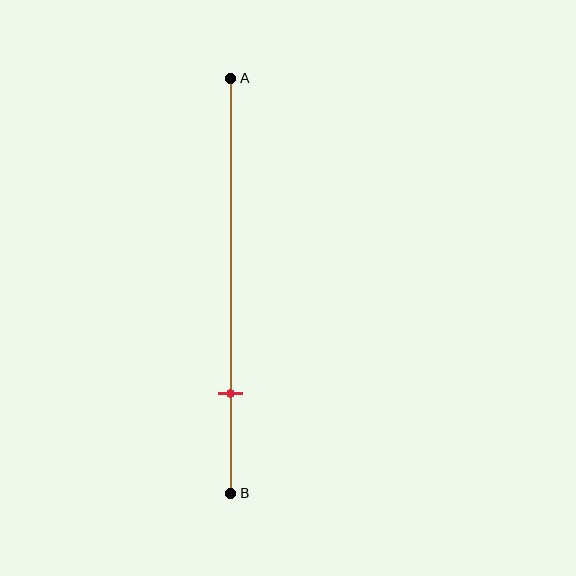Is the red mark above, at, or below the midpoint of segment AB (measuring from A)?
The red mark is below the midpoint of segment AB.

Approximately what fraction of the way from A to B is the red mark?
The red mark is approximately 75% of the way from A to B.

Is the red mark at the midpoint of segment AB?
No, the mark is at about 75% from A, not at the 50% midpoint.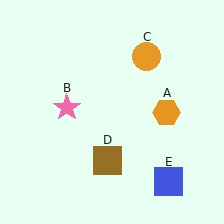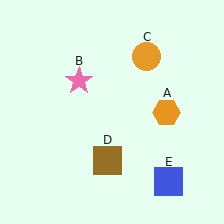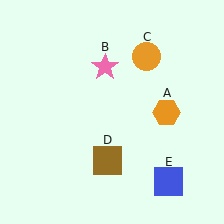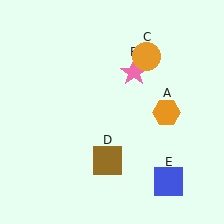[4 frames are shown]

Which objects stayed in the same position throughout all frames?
Orange hexagon (object A) and orange circle (object C) and brown square (object D) and blue square (object E) remained stationary.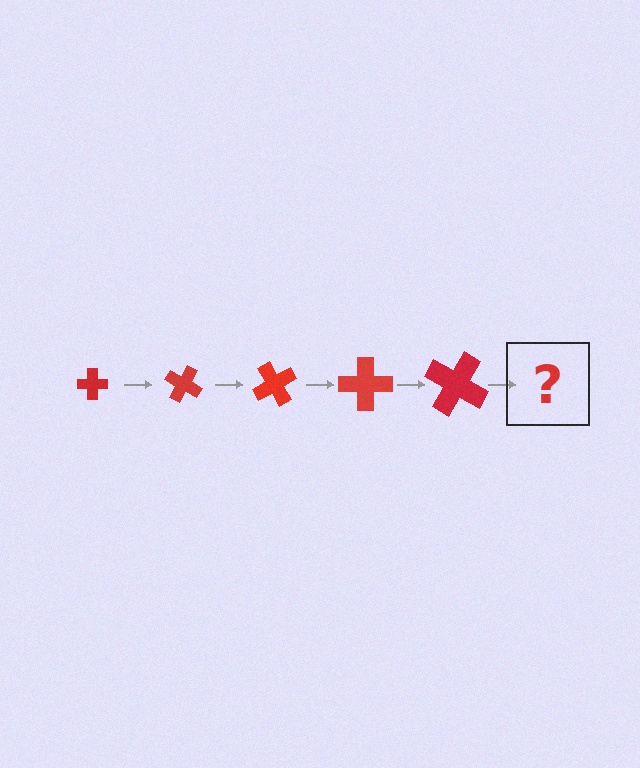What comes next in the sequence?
The next element should be a cross, larger than the previous one and rotated 150 degrees from the start.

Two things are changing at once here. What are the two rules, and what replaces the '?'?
The two rules are that the cross grows larger each step and it rotates 30 degrees each step. The '?' should be a cross, larger than the previous one and rotated 150 degrees from the start.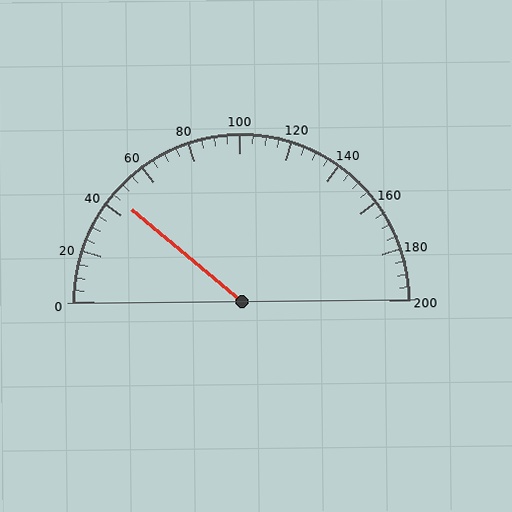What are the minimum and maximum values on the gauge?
The gauge ranges from 0 to 200.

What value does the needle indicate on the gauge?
The needle indicates approximately 45.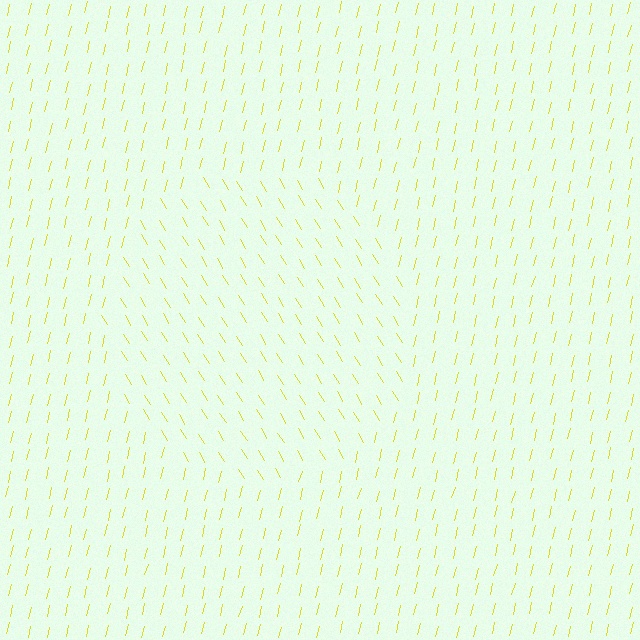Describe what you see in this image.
The image is filled with small yellow line segments. A circle region in the image has lines oriented differently from the surrounding lines, creating a visible texture boundary.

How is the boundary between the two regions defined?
The boundary is defined purely by a change in line orientation (approximately 45 degrees difference). All lines are the same color and thickness.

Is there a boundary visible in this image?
Yes, there is a texture boundary formed by a change in line orientation.